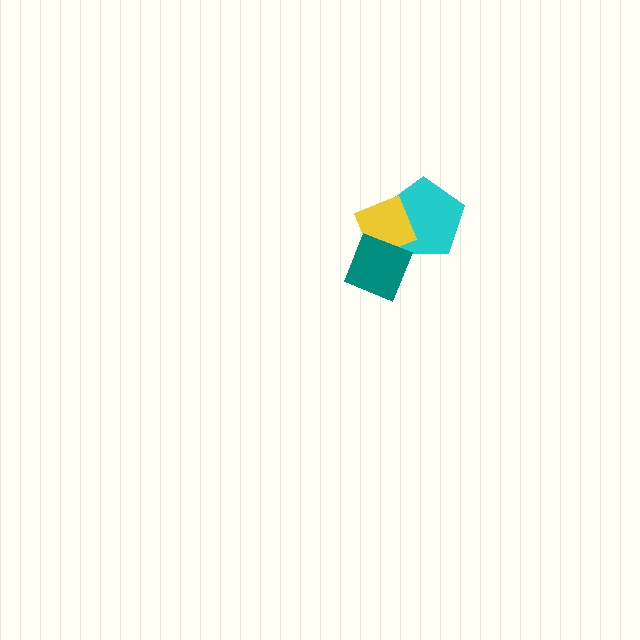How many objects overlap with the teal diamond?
2 objects overlap with the teal diamond.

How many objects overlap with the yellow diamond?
2 objects overlap with the yellow diamond.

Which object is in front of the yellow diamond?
The teal diamond is in front of the yellow diamond.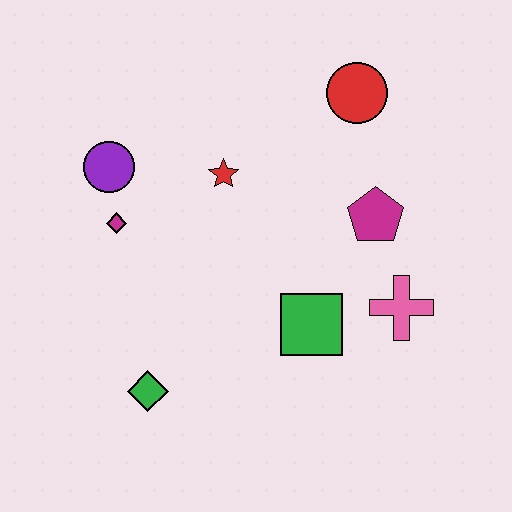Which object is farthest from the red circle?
The green diamond is farthest from the red circle.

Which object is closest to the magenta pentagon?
The pink cross is closest to the magenta pentagon.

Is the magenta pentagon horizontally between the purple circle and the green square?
No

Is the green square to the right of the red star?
Yes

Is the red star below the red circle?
Yes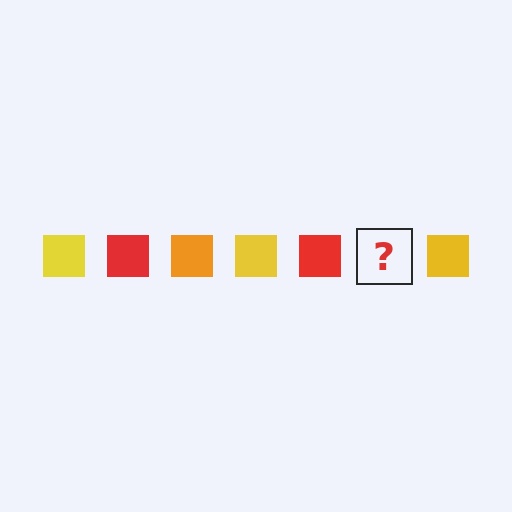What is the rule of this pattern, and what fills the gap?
The rule is that the pattern cycles through yellow, red, orange squares. The gap should be filled with an orange square.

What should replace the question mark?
The question mark should be replaced with an orange square.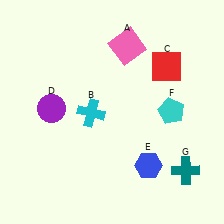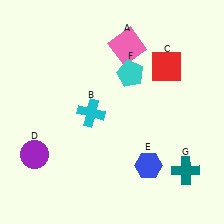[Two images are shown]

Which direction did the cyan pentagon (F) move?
The cyan pentagon (F) moved left.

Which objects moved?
The objects that moved are: the purple circle (D), the cyan pentagon (F).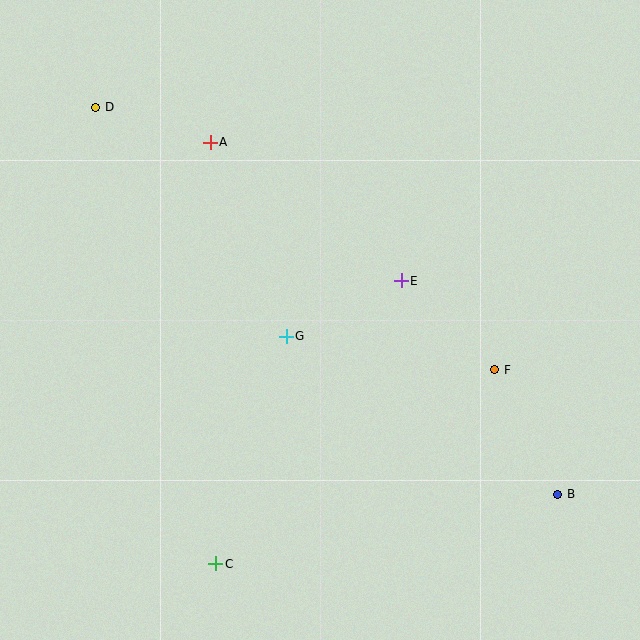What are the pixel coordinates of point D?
Point D is at (96, 107).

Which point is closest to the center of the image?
Point G at (286, 336) is closest to the center.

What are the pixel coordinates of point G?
Point G is at (286, 336).